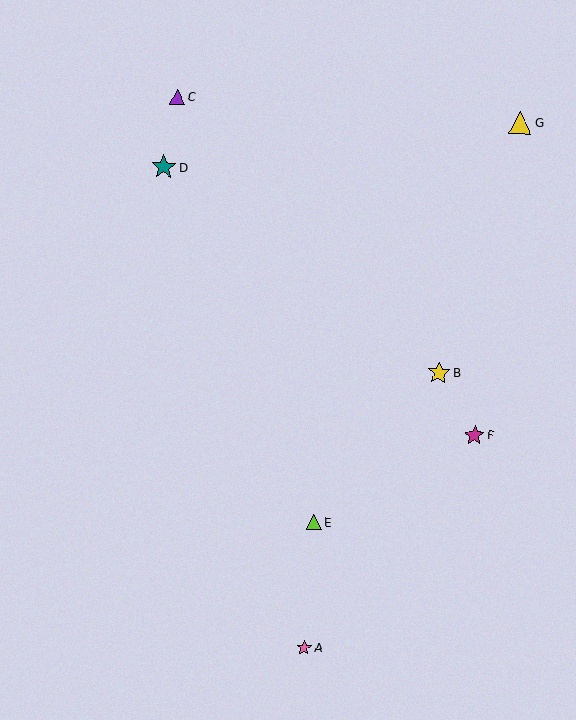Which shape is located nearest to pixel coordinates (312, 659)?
The pink star (labeled A) at (304, 648) is nearest to that location.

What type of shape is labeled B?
Shape B is a yellow star.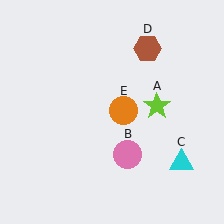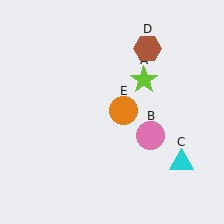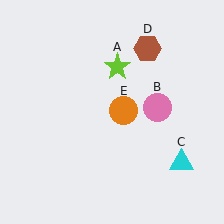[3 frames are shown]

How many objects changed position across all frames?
2 objects changed position: lime star (object A), pink circle (object B).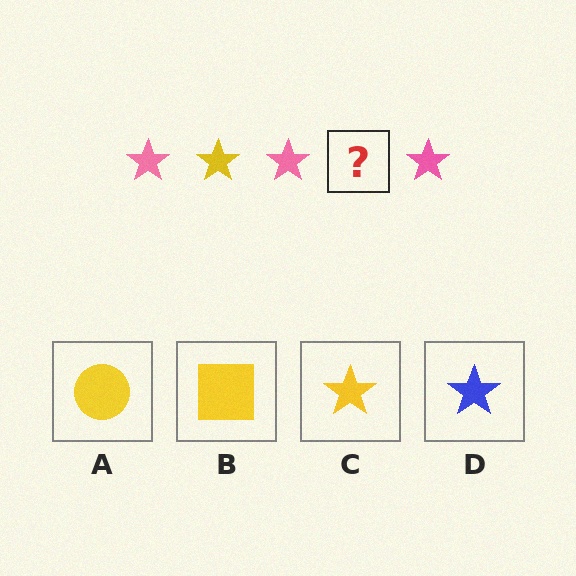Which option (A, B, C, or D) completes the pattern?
C.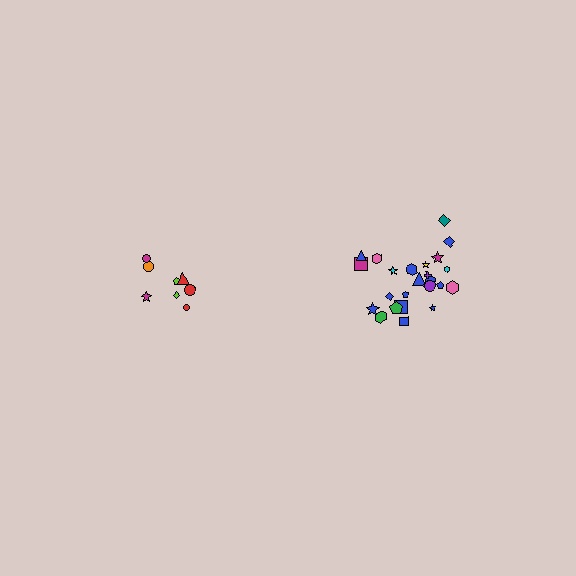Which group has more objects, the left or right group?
The right group.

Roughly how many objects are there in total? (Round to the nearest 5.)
Roughly 35 objects in total.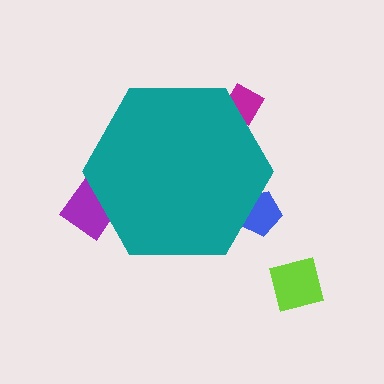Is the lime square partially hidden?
No, the lime square is fully visible.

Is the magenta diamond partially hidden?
Yes, the magenta diamond is partially hidden behind the teal hexagon.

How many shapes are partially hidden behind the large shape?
3 shapes are partially hidden.